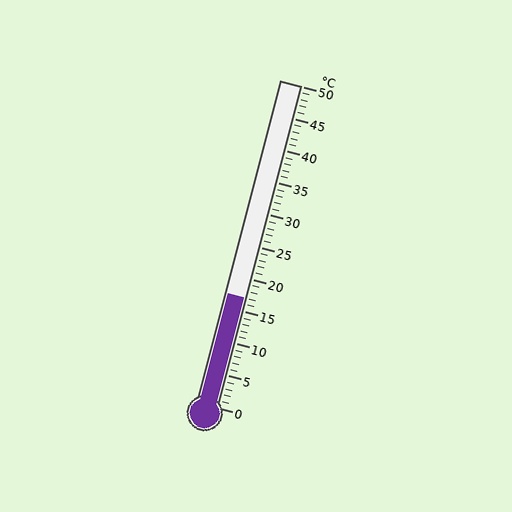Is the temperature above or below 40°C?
The temperature is below 40°C.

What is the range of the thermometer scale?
The thermometer scale ranges from 0°C to 50°C.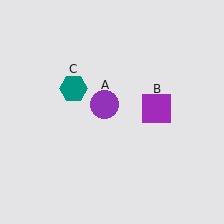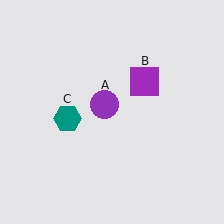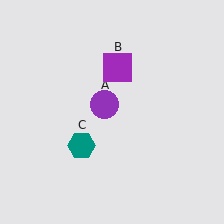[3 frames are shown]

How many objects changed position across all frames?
2 objects changed position: purple square (object B), teal hexagon (object C).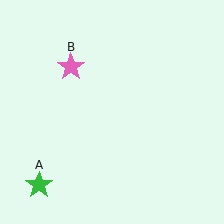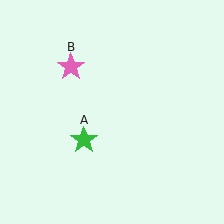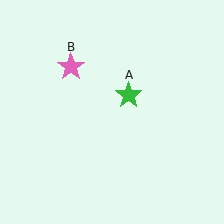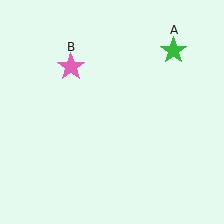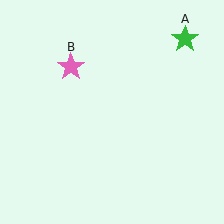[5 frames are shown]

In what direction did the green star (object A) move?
The green star (object A) moved up and to the right.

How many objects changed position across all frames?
1 object changed position: green star (object A).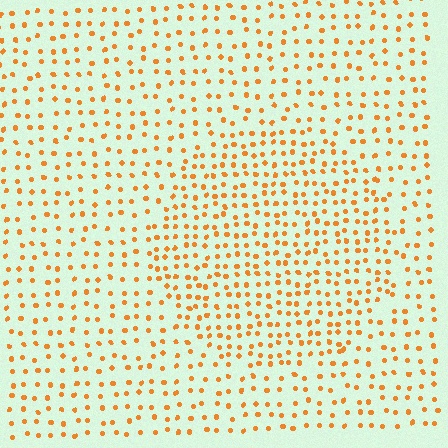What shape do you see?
I see a circle.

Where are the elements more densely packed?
The elements are more densely packed inside the circle boundary.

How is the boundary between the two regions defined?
The boundary is defined by a change in element density (approximately 1.6x ratio). All elements are the same color, size, and shape.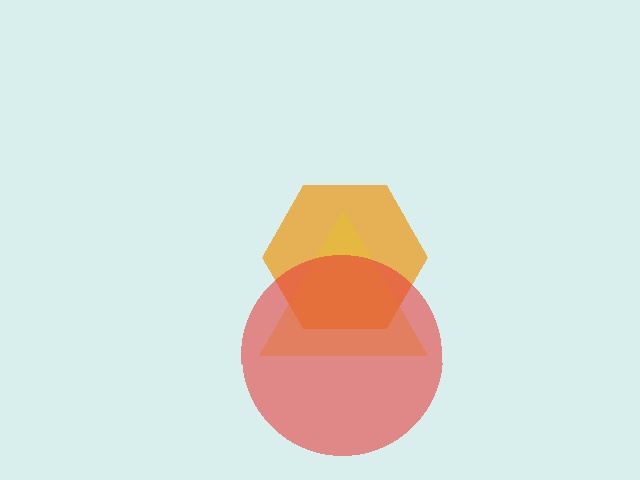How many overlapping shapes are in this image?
There are 3 overlapping shapes in the image.